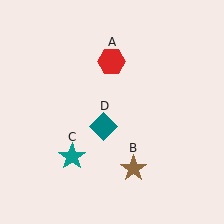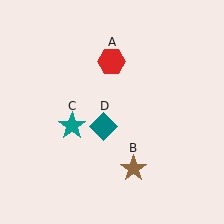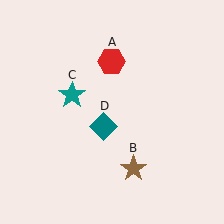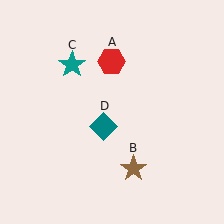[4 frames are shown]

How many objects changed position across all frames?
1 object changed position: teal star (object C).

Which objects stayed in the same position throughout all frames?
Red hexagon (object A) and brown star (object B) and teal diamond (object D) remained stationary.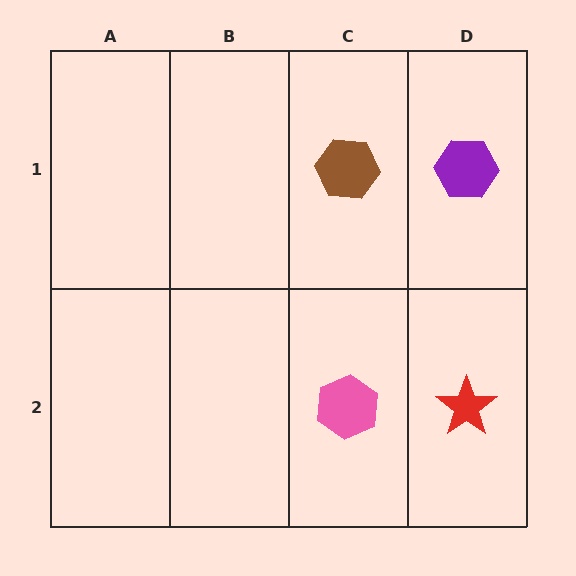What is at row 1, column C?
A brown hexagon.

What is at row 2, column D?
A red star.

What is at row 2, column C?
A pink hexagon.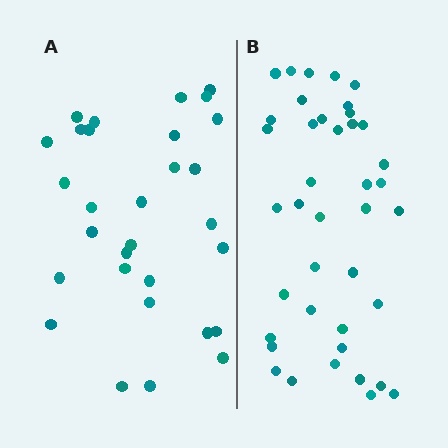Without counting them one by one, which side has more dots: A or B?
Region B (the right region) has more dots.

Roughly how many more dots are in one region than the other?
Region B has roughly 10 or so more dots than region A.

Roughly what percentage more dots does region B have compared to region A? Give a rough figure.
About 35% more.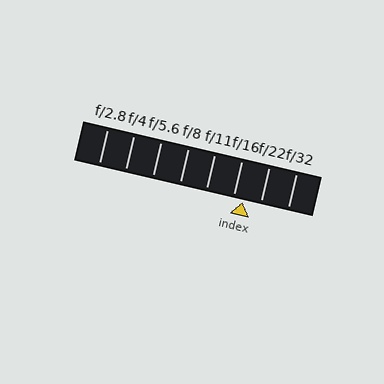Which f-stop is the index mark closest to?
The index mark is closest to f/16.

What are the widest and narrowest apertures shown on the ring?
The widest aperture shown is f/2.8 and the narrowest is f/32.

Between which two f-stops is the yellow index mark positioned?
The index mark is between f/16 and f/22.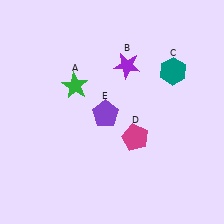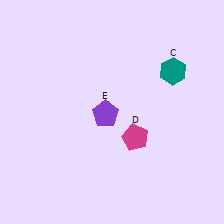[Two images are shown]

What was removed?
The green star (A), the purple star (B) were removed in Image 2.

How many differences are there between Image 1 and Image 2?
There are 2 differences between the two images.